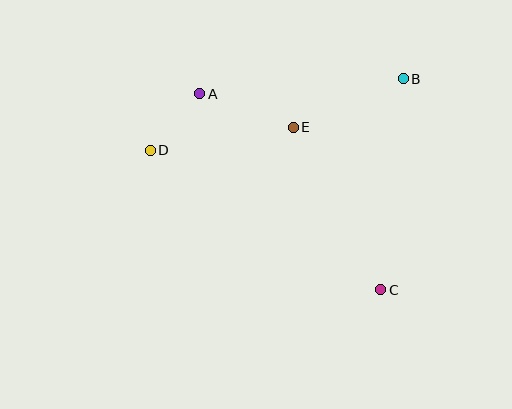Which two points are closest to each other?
Points A and D are closest to each other.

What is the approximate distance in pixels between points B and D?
The distance between B and D is approximately 263 pixels.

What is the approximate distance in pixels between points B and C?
The distance between B and C is approximately 212 pixels.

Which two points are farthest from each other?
Points C and D are farthest from each other.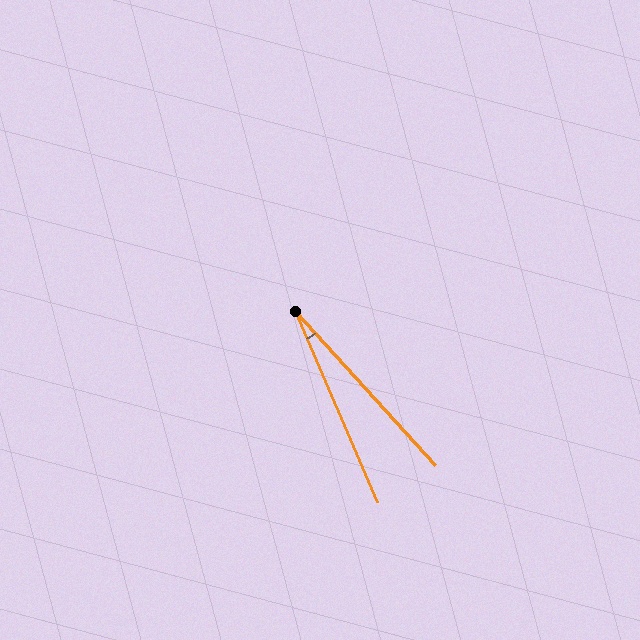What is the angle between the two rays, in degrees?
Approximately 19 degrees.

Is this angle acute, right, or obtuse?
It is acute.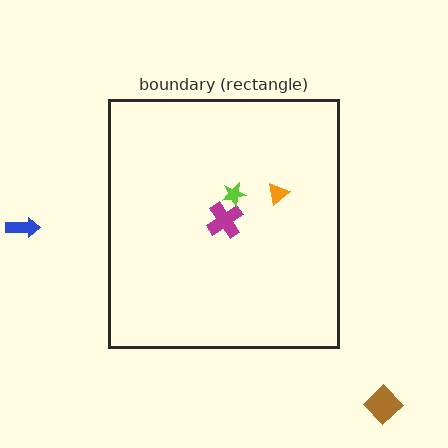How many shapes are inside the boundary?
3 inside, 2 outside.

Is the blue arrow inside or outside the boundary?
Outside.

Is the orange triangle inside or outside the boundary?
Inside.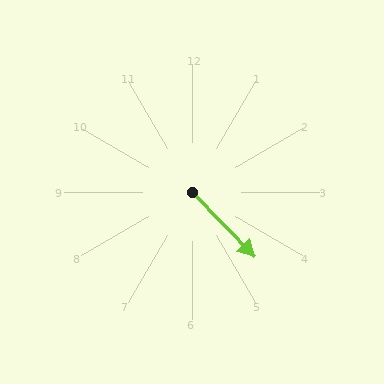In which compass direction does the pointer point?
Southeast.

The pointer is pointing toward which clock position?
Roughly 5 o'clock.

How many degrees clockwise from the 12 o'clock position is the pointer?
Approximately 136 degrees.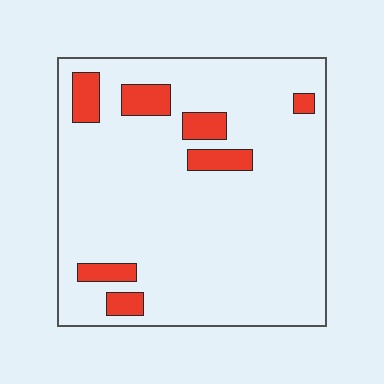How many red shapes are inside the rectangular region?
7.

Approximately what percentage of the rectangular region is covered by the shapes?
Approximately 10%.